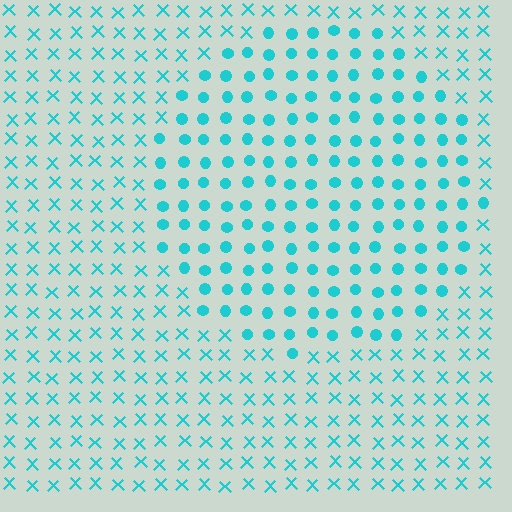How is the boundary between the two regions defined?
The boundary is defined by a change in element shape: circles inside vs. X marks outside. All elements share the same color and spacing.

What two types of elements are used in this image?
The image uses circles inside the circle region and X marks outside it.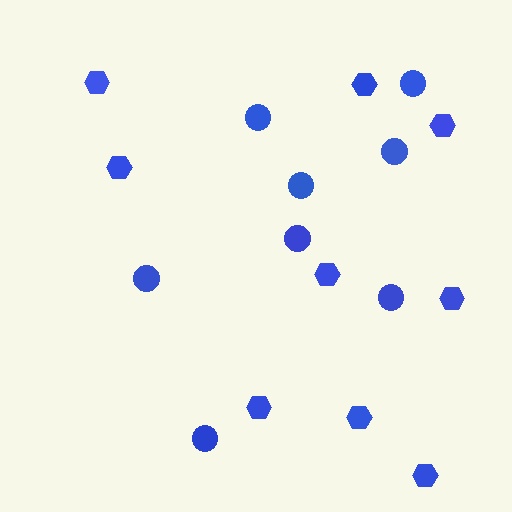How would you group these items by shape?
There are 2 groups: one group of circles (8) and one group of hexagons (9).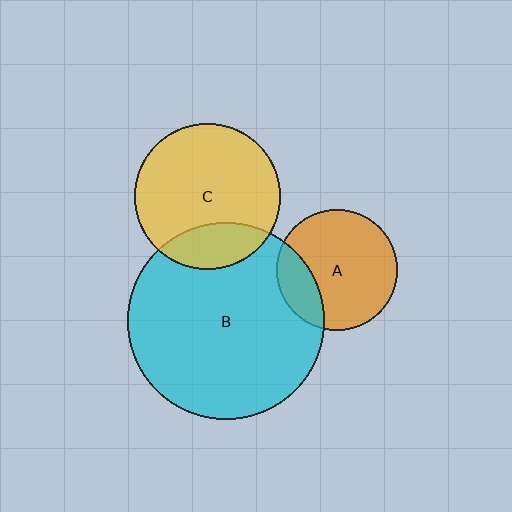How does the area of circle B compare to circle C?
Approximately 1.8 times.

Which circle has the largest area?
Circle B (cyan).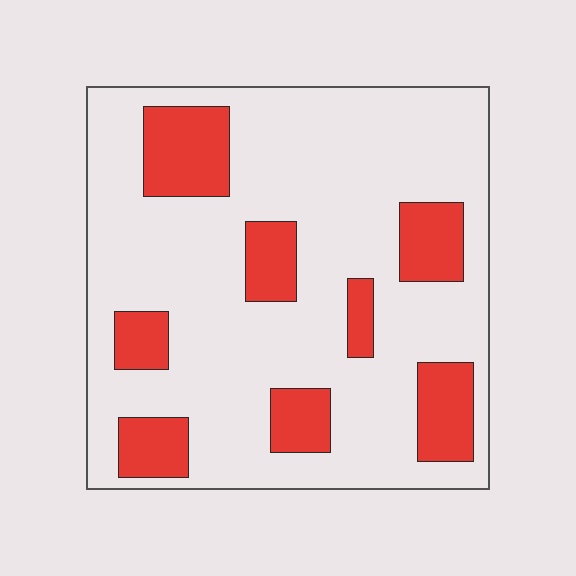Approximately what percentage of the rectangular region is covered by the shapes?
Approximately 25%.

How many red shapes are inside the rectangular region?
8.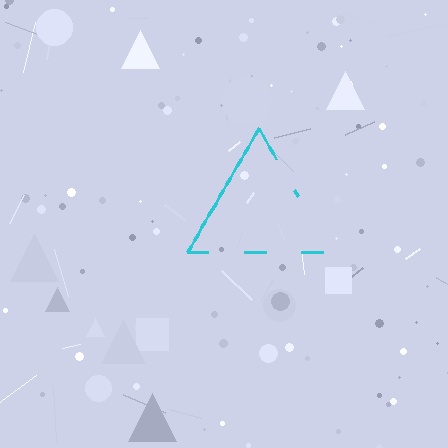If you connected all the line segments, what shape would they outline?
They would outline a triangle.